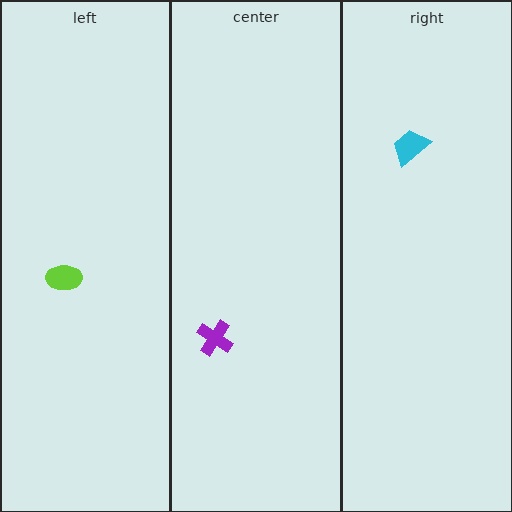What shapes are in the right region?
The cyan trapezoid.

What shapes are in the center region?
The purple cross.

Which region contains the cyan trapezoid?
The right region.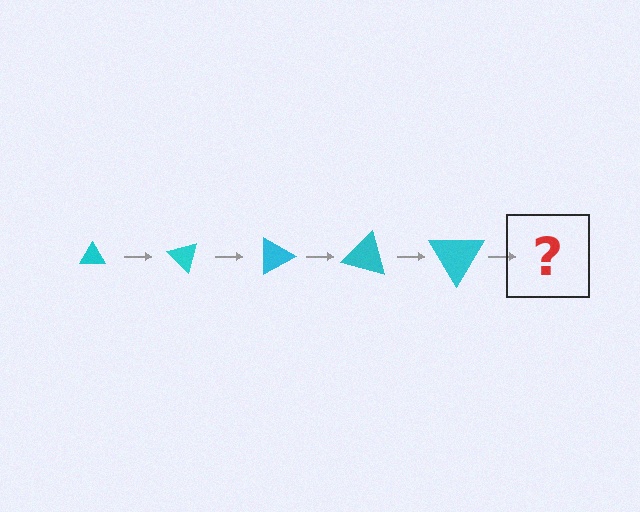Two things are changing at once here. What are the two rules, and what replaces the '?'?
The two rules are that the triangle grows larger each step and it rotates 45 degrees each step. The '?' should be a triangle, larger than the previous one and rotated 225 degrees from the start.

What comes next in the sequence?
The next element should be a triangle, larger than the previous one and rotated 225 degrees from the start.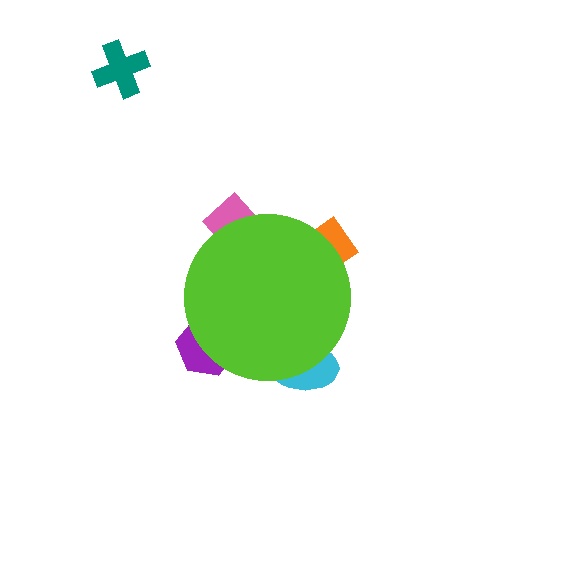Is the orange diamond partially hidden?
Yes, the orange diamond is partially hidden behind the lime circle.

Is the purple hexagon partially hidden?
Yes, the purple hexagon is partially hidden behind the lime circle.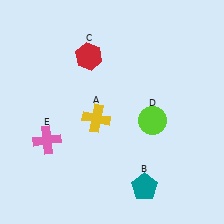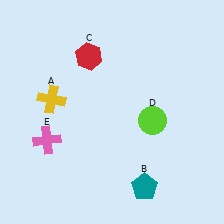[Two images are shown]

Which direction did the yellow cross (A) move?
The yellow cross (A) moved left.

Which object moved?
The yellow cross (A) moved left.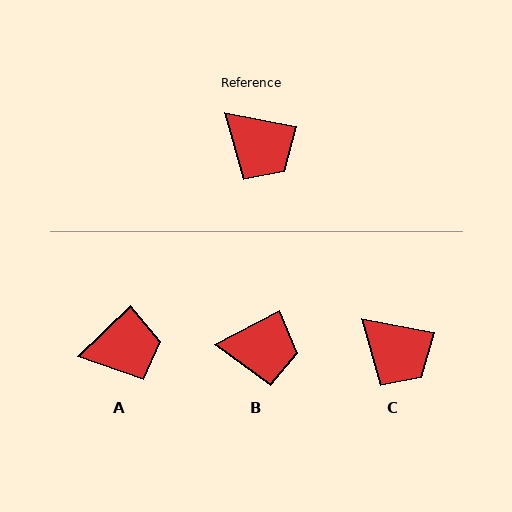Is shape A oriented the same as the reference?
No, it is off by about 55 degrees.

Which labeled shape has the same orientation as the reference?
C.